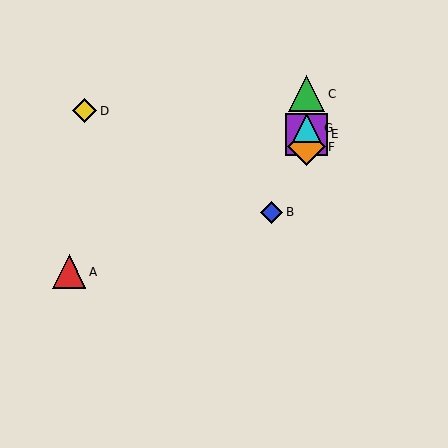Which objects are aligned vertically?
Objects C, E, F, G are aligned vertically.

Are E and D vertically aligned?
No, E is at x≈307 and D is at x≈85.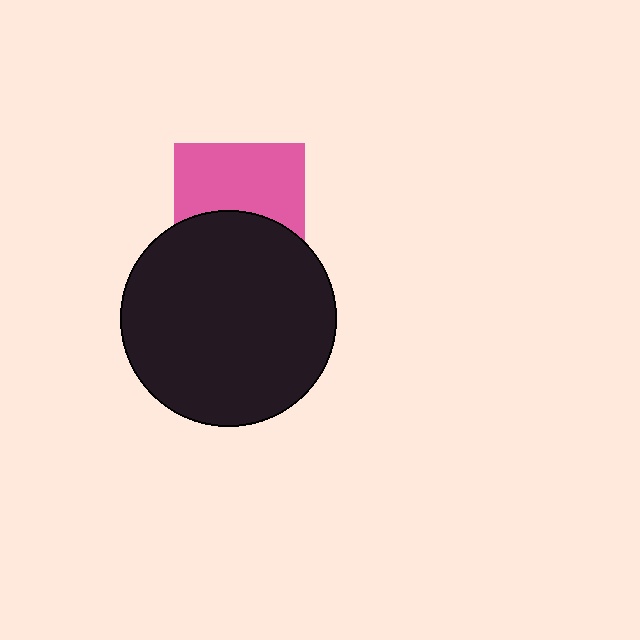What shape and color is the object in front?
The object in front is a black circle.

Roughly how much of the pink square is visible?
About half of it is visible (roughly 57%).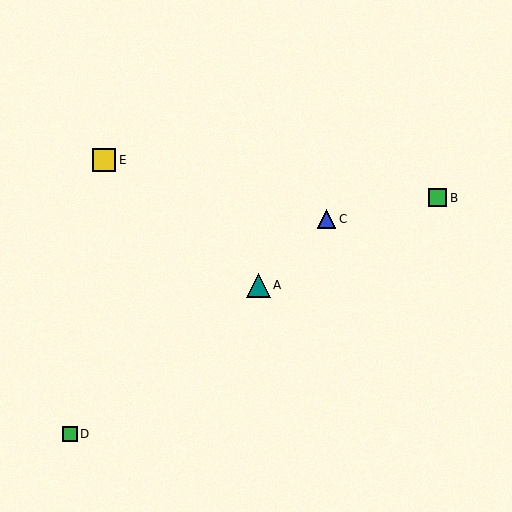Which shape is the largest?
The teal triangle (labeled A) is the largest.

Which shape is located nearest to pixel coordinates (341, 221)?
The blue triangle (labeled C) at (327, 219) is nearest to that location.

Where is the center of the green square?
The center of the green square is at (438, 198).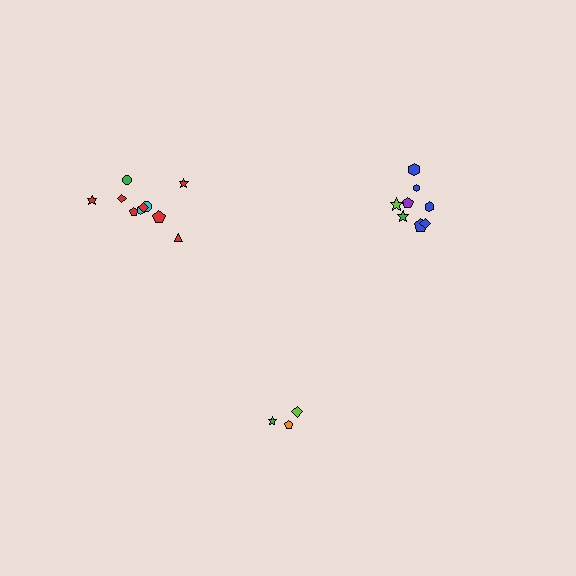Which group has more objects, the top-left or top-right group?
The top-left group.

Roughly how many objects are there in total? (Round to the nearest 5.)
Roughly 20 objects in total.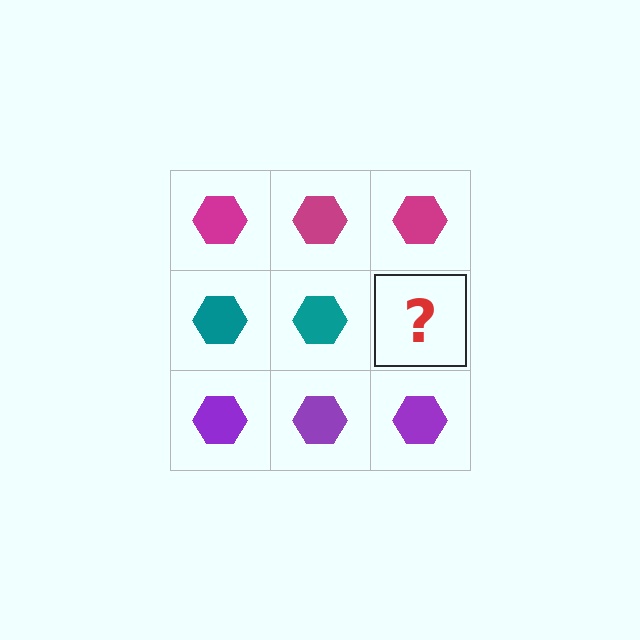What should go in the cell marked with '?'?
The missing cell should contain a teal hexagon.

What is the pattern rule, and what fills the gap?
The rule is that each row has a consistent color. The gap should be filled with a teal hexagon.